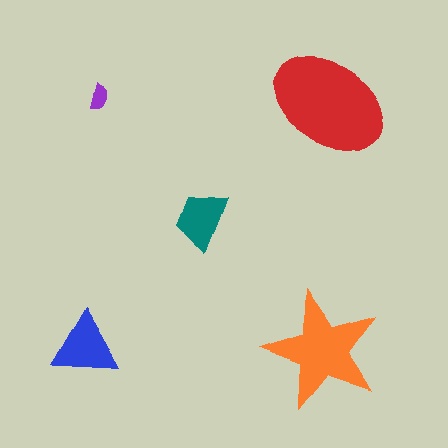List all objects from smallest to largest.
The purple semicircle, the teal trapezoid, the blue triangle, the orange star, the red ellipse.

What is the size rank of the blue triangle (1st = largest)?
3rd.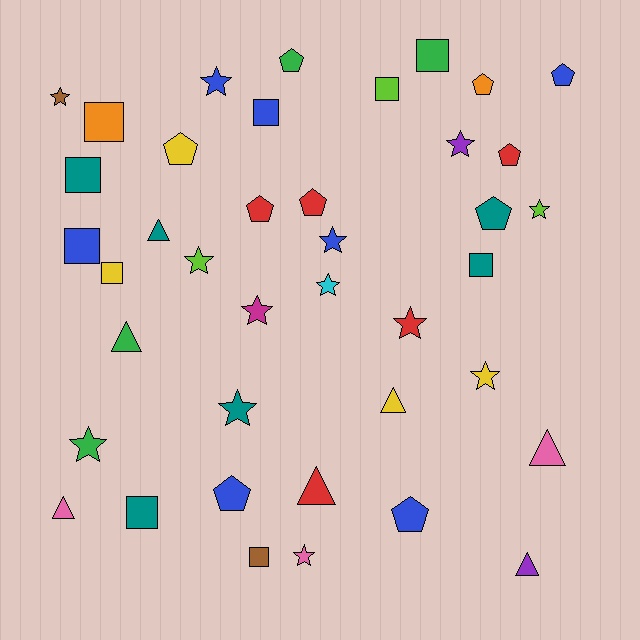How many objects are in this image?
There are 40 objects.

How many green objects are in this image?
There are 4 green objects.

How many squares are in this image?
There are 10 squares.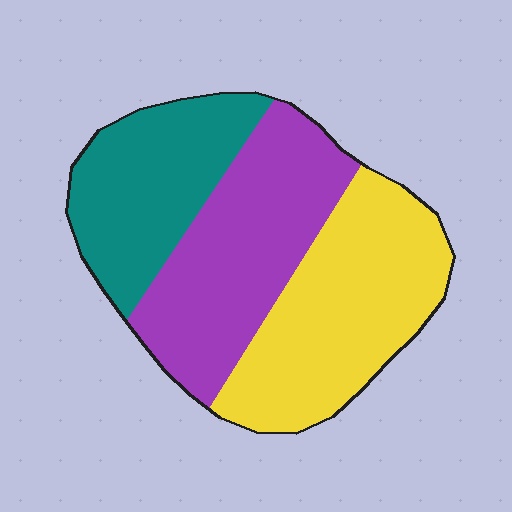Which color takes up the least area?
Teal, at roughly 25%.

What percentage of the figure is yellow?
Yellow covers roughly 40% of the figure.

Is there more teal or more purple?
Purple.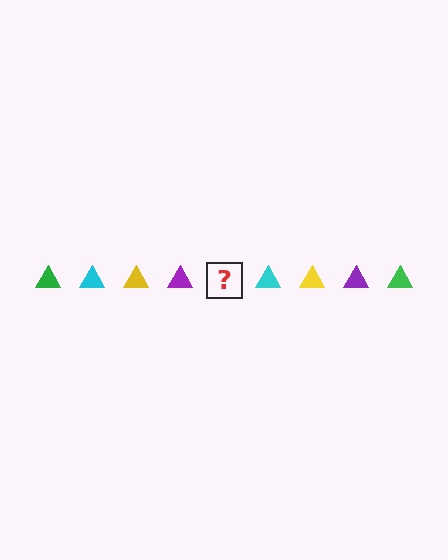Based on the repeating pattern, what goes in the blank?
The blank should be a green triangle.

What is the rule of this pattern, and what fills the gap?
The rule is that the pattern cycles through green, cyan, yellow, purple triangles. The gap should be filled with a green triangle.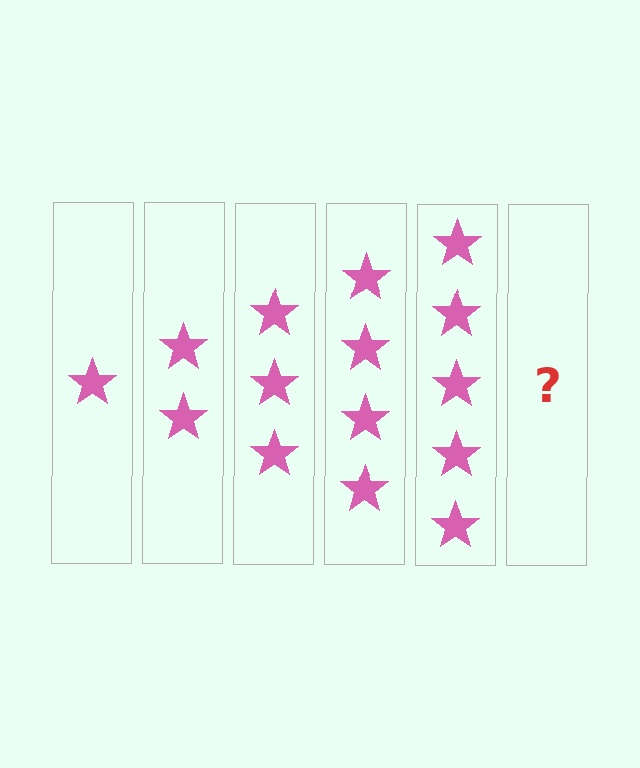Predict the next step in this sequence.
The next step is 6 stars.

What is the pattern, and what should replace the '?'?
The pattern is that each step adds one more star. The '?' should be 6 stars.